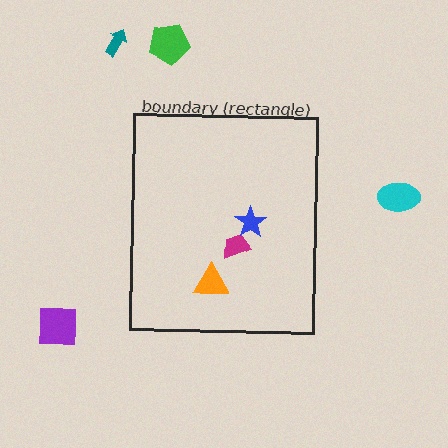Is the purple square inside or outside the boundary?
Outside.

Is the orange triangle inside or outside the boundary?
Inside.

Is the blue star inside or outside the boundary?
Inside.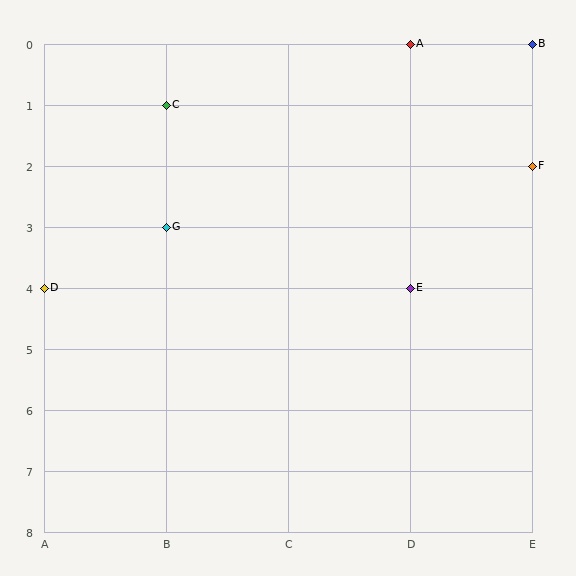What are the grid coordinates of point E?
Point E is at grid coordinates (D, 4).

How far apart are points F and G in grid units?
Points F and G are 3 columns and 1 row apart (about 3.2 grid units diagonally).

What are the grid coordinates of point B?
Point B is at grid coordinates (E, 0).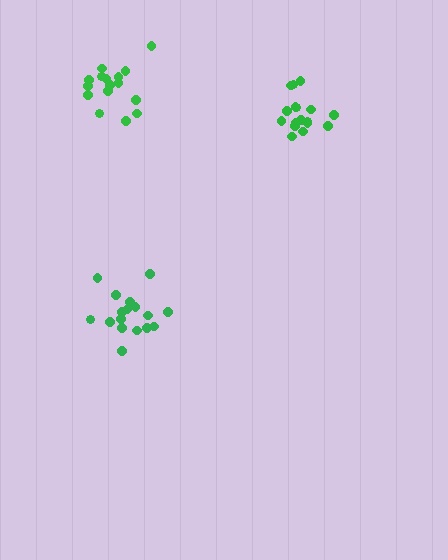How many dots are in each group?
Group 1: 16 dots, Group 2: 17 dots, Group 3: 17 dots (50 total).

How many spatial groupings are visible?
There are 3 spatial groupings.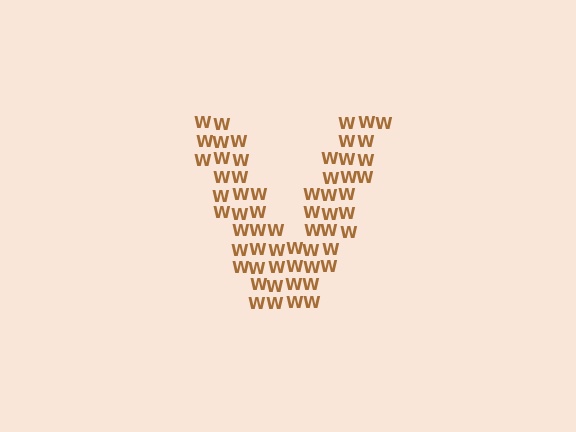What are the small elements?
The small elements are letter W's.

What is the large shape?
The large shape is the letter V.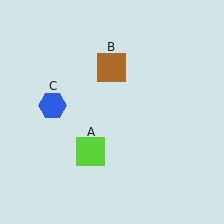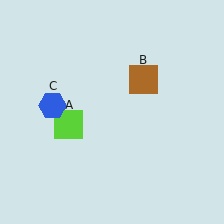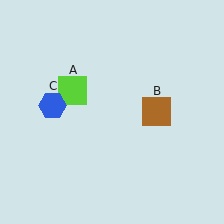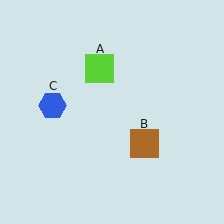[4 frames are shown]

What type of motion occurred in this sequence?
The lime square (object A), brown square (object B) rotated clockwise around the center of the scene.